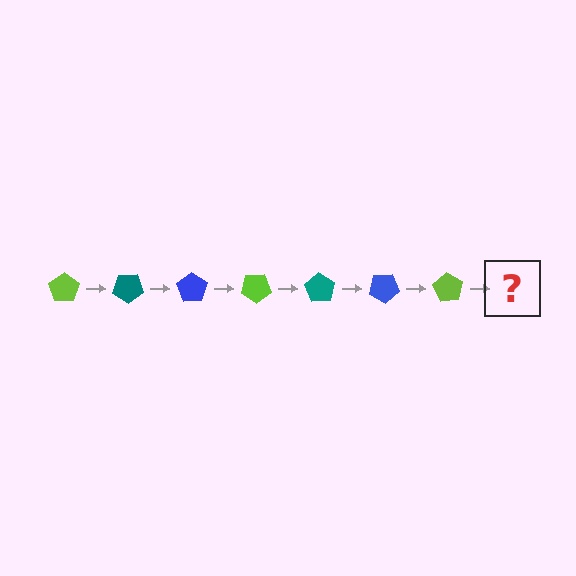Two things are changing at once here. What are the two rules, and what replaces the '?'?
The two rules are that it rotates 35 degrees each step and the color cycles through lime, teal, and blue. The '?' should be a teal pentagon, rotated 245 degrees from the start.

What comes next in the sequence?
The next element should be a teal pentagon, rotated 245 degrees from the start.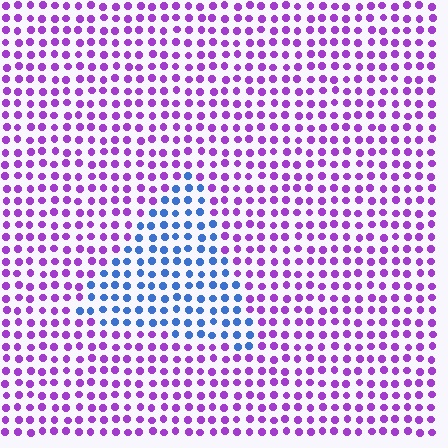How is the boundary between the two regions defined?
The boundary is defined purely by a slight shift in hue (about 65 degrees). Spacing, size, and orientation are identical on both sides.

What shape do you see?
I see a triangle.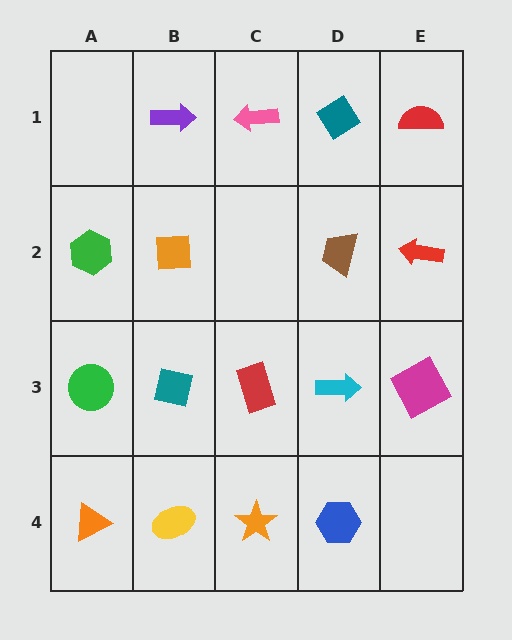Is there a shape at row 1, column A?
No, that cell is empty.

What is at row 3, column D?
A cyan arrow.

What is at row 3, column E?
A magenta square.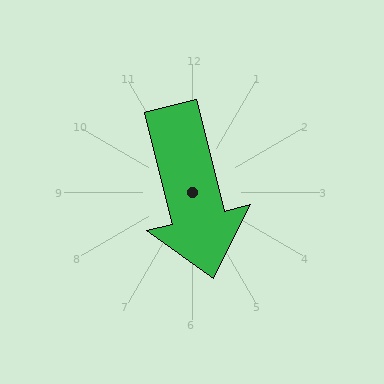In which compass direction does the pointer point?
South.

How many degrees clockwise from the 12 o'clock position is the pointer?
Approximately 166 degrees.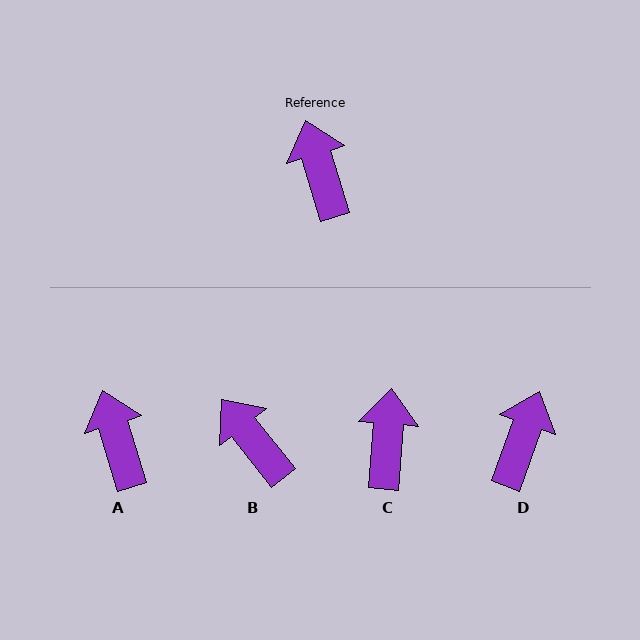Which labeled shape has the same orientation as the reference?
A.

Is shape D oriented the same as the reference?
No, it is off by about 37 degrees.